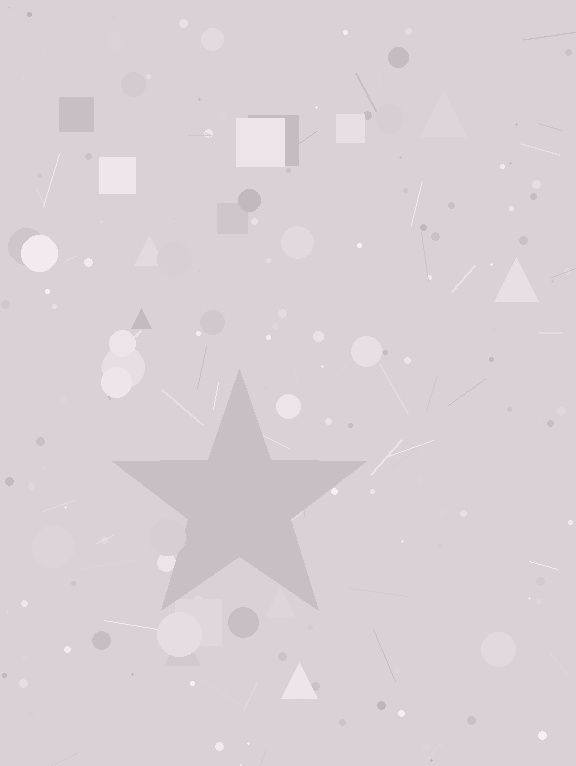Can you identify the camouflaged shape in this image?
The camouflaged shape is a star.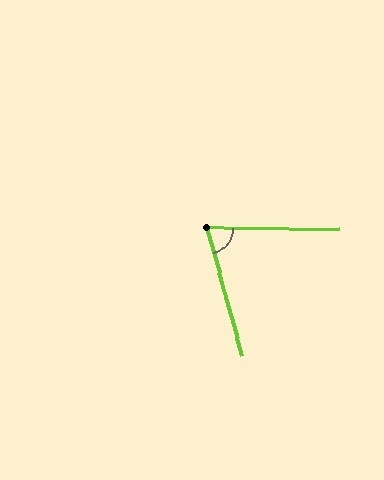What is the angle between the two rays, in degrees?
Approximately 74 degrees.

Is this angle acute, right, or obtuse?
It is acute.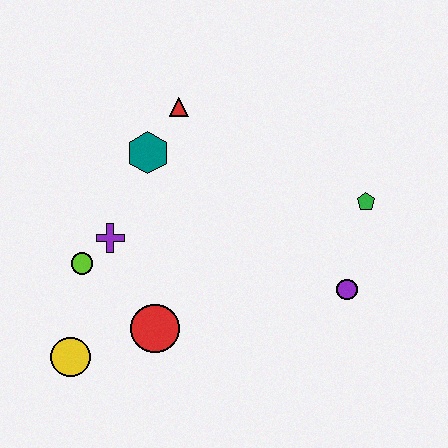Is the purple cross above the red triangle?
No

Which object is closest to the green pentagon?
The purple circle is closest to the green pentagon.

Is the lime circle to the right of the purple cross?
No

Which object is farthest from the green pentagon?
The yellow circle is farthest from the green pentagon.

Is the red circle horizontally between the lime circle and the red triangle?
Yes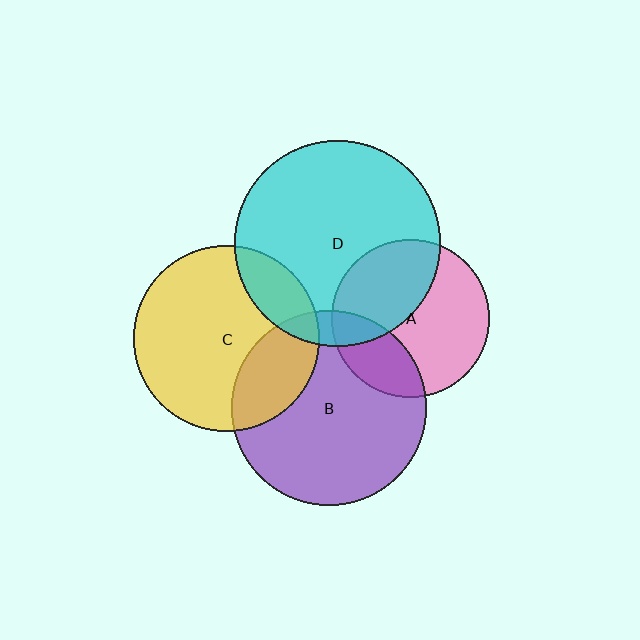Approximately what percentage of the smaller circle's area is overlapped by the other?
Approximately 10%.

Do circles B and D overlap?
Yes.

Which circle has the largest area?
Circle D (cyan).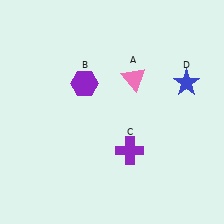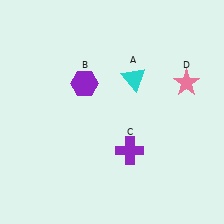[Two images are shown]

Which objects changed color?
A changed from pink to cyan. D changed from blue to pink.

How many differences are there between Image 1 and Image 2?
There are 2 differences between the two images.